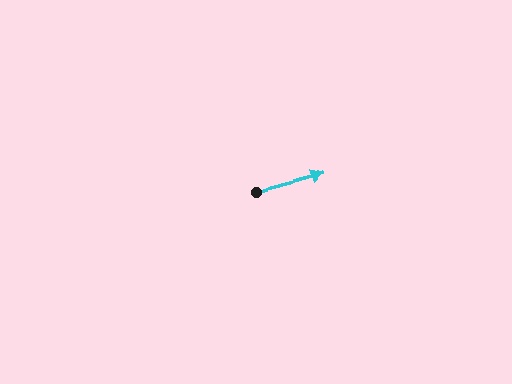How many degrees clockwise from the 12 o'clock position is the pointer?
Approximately 76 degrees.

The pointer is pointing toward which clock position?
Roughly 3 o'clock.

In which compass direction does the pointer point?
East.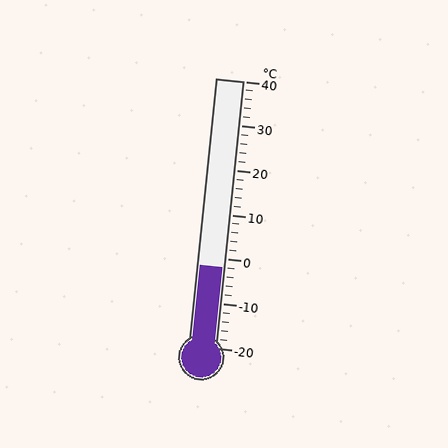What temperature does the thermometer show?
The thermometer shows approximately -2°C.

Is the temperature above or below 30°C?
The temperature is below 30°C.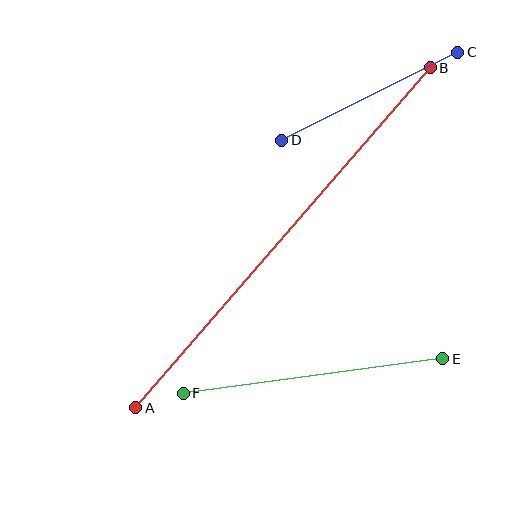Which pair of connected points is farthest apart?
Points A and B are farthest apart.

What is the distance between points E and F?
The distance is approximately 262 pixels.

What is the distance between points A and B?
The distance is approximately 449 pixels.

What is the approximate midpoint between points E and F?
The midpoint is at approximately (313, 376) pixels.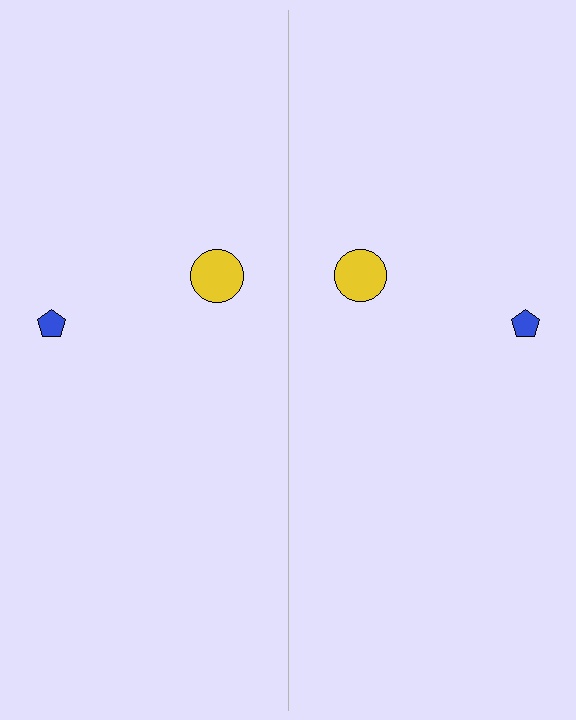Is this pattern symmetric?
Yes, this pattern has bilateral (reflection) symmetry.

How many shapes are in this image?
There are 4 shapes in this image.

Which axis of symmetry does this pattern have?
The pattern has a vertical axis of symmetry running through the center of the image.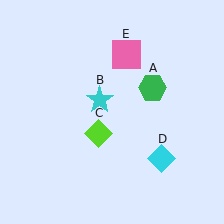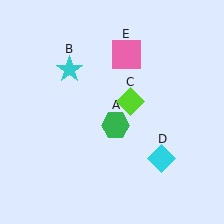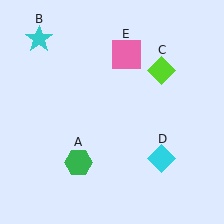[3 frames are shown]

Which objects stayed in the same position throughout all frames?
Cyan diamond (object D) and pink square (object E) remained stationary.